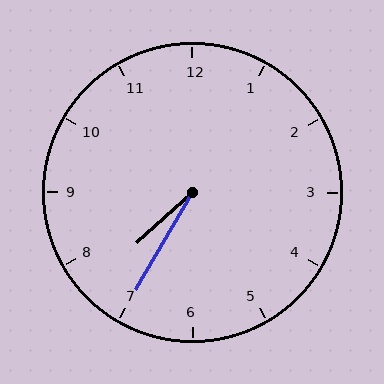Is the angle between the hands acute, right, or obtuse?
It is acute.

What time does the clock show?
7:35.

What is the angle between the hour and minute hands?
Approximately 18 degrees.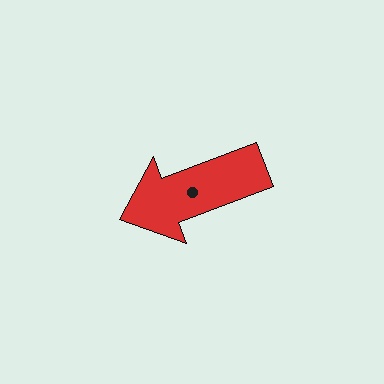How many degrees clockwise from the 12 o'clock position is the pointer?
Approximately 249 degrees.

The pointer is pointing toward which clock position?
Roughly 8 o'clock.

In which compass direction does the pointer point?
West.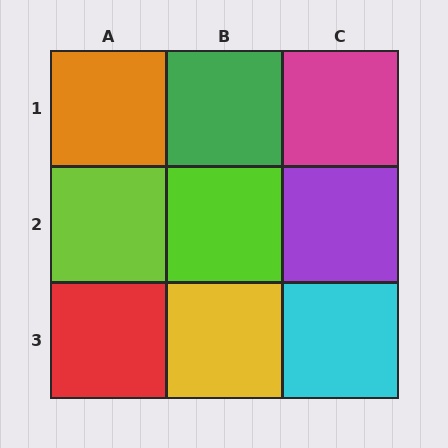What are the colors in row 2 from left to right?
Lime, lime, purple.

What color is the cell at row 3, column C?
Cyan.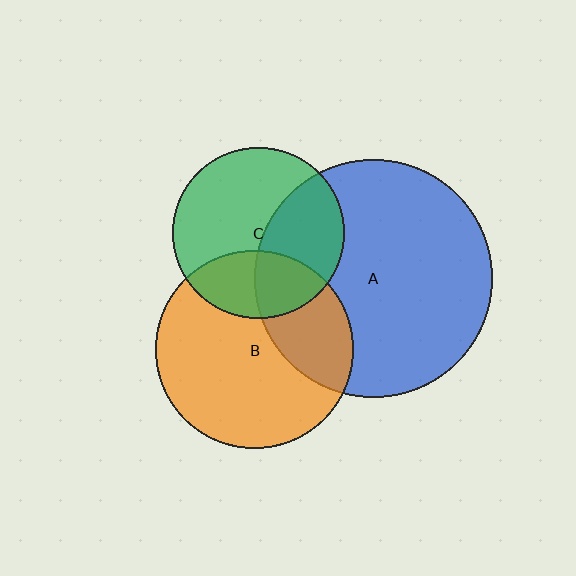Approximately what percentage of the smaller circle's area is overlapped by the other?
Approximately 30%.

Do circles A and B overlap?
Yes.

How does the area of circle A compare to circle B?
Approximately 1.4 times.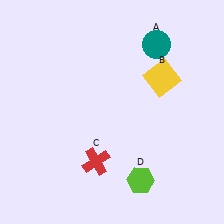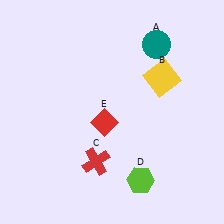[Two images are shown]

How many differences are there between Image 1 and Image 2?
There is 1 difference between the two images.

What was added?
A red diamond (E) was added in Image 2.